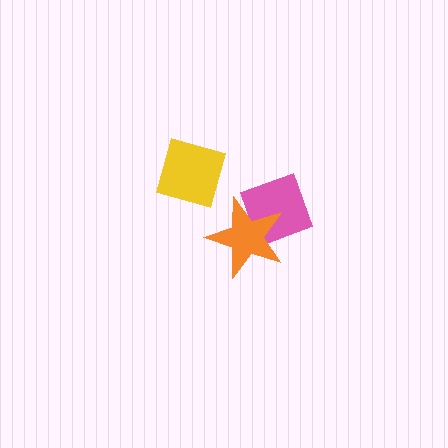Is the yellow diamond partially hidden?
No, no other shape covers it.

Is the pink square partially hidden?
Yes, it is partially covered by another shape.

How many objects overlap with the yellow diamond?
0 objects overlap with the yellow diamond.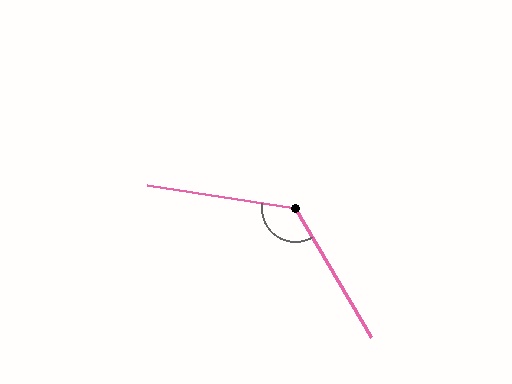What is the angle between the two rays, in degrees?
Approximately 129 degrees.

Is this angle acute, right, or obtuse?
It is obtuse.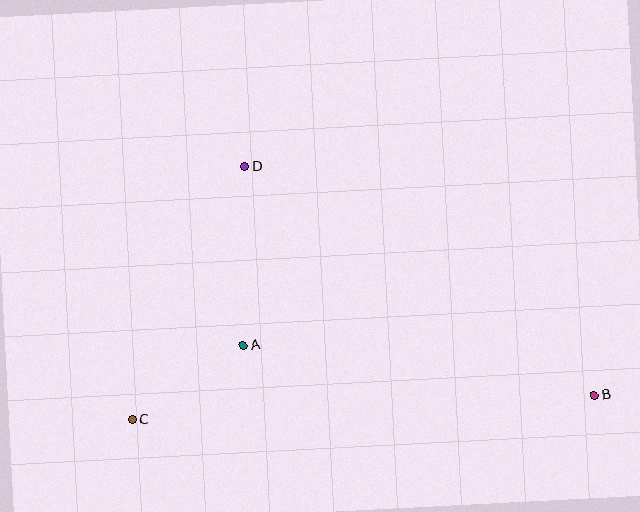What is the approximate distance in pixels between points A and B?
The distance between A and B is approximately 355 pixels.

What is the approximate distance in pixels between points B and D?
The distance between B and D is approximately 418 pixels.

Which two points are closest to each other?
Points A and C are closest to each other.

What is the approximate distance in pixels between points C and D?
The distance between C and D is approximately 277 pixels.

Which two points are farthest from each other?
Points B and C are farthest from each other.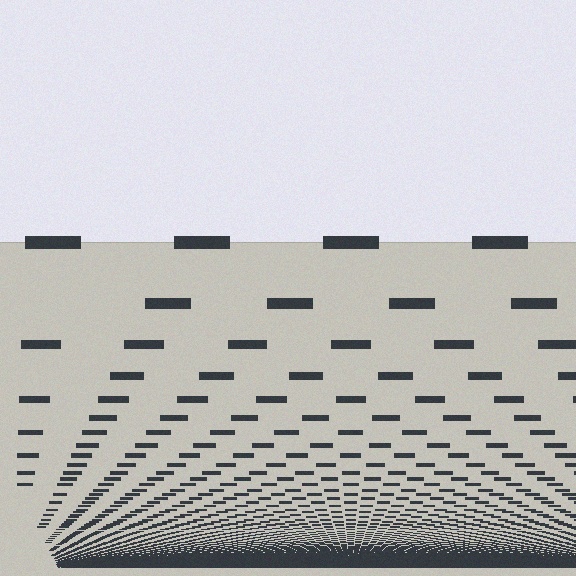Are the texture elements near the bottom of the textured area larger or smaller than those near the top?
Smaller. The gradient is inverted — elements near the bottom are smaller and denser.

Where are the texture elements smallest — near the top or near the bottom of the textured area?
Near the bottom.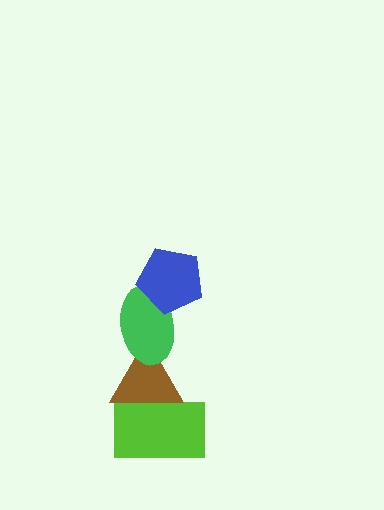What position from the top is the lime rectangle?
The lime rectangle is 4th from the top.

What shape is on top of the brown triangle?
The green ellipse is on top of the brown triangle.